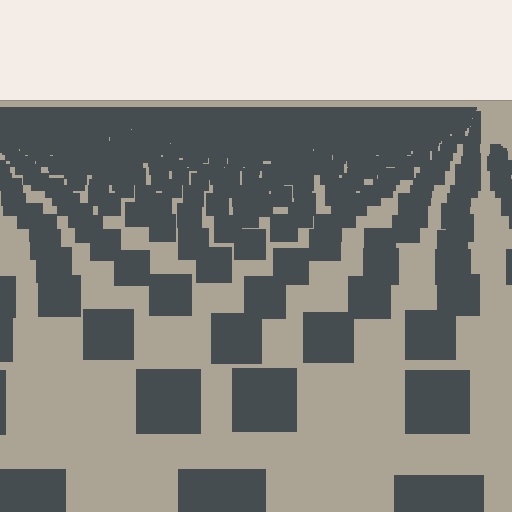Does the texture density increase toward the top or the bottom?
Density increases toward the top.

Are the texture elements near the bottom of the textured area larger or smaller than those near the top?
Larger. Near the bottom, elements are closer to the viewer and appear at a bigger on-screen size.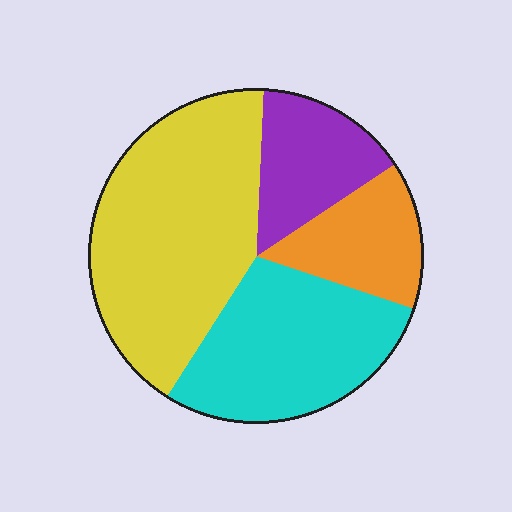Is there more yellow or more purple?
Yellow.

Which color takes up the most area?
Yellow, at roughly 40%.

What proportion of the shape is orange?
Orange takes up less than a sixth of the shape.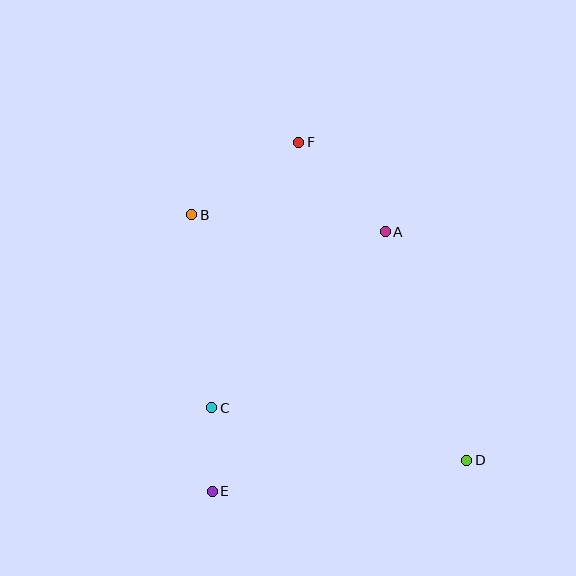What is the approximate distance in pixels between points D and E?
The distance between D and E is approximately 257 pixels.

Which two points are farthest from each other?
Points B and D are farthest from each other.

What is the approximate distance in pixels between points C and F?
The distance between C and F is approximately 279 pixels.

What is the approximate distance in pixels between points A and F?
The distance between A and F is approximately 124 pixels.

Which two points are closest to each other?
Points C and E are closest to each other.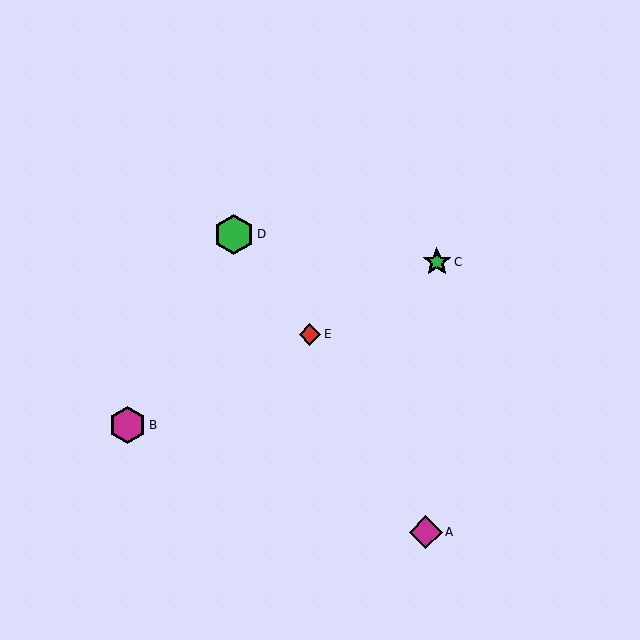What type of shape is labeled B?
Shape B is a magenta hexagon.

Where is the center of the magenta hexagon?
The center of the magenta hexagon is at (128, 425).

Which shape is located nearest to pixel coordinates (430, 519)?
The magenta diamond (labeled A) at (426, 532) is nearest to that location.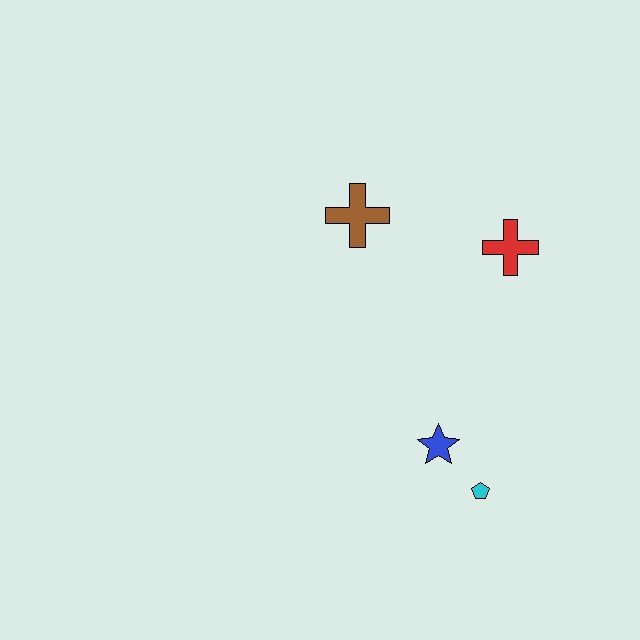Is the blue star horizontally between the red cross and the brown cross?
Yes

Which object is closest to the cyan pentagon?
The blue star is closest to the cyan pentagon.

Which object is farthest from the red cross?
The cyan pentagon is farthest from the red cross.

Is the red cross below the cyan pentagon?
No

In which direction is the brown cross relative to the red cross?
The brown cross is to the left of the red cross.